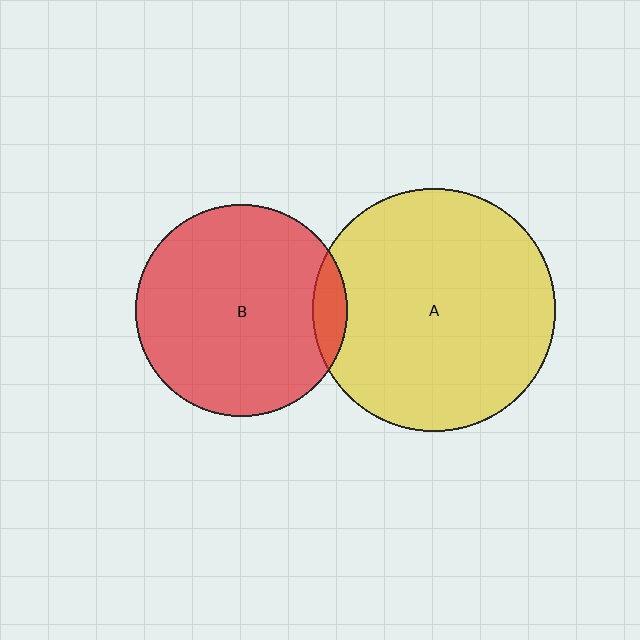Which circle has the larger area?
Circle A (yellow).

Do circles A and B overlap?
Yes.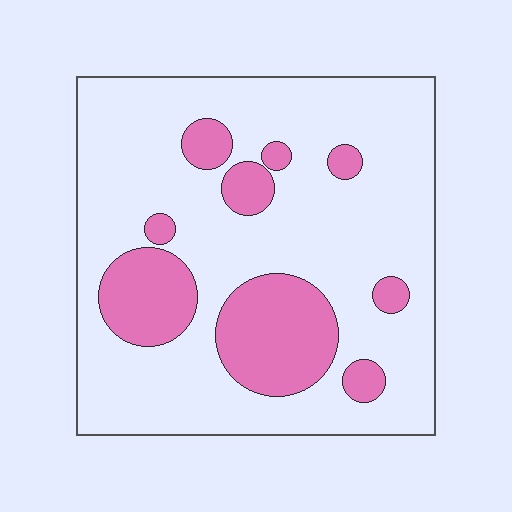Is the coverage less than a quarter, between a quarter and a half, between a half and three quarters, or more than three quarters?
Less than a quarter.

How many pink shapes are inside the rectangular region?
9.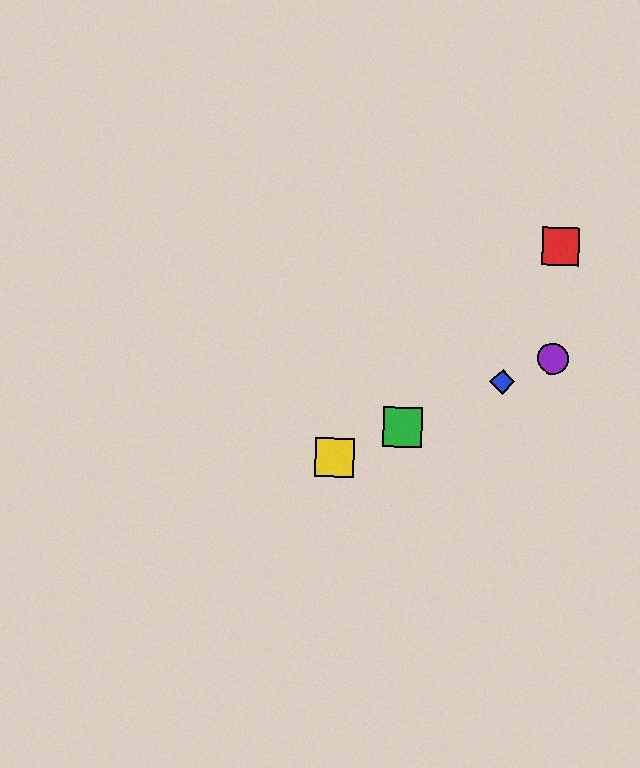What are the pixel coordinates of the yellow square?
The yellow square is at (335, 458).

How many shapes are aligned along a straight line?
4 shapes (the blue diamond, the green square, the yellow square, the purple circle) are aligned along a straight line.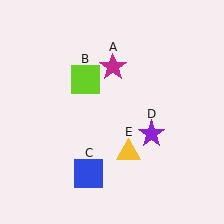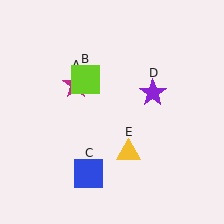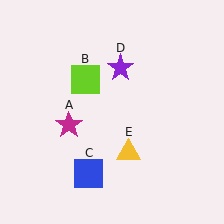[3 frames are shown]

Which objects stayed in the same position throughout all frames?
Lime square (object B) and blue square (object C) and yellow triangle (object E) remained stationary.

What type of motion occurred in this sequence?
The magenta star (object A), purple star (object D) rotated counterclockwise around the center of the scene.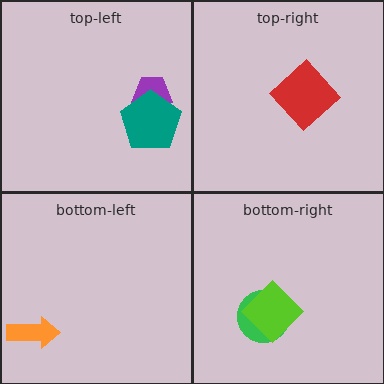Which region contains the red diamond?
The top-right region.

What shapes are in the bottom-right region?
The green circle, the lime diamond.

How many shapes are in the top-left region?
2.